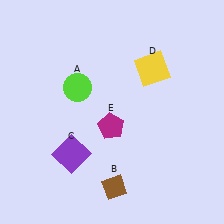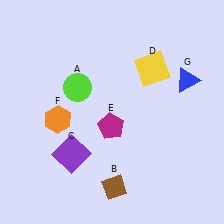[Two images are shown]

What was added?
An orange hexagon (F), a blue triangle (G) were added in Image 2.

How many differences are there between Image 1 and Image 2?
There are 2 differences between the two images.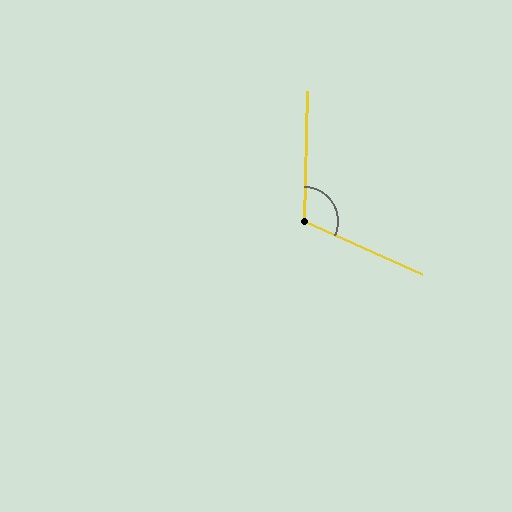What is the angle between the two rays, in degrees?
Approximately 113 degrees.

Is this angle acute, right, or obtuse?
It is obtuse.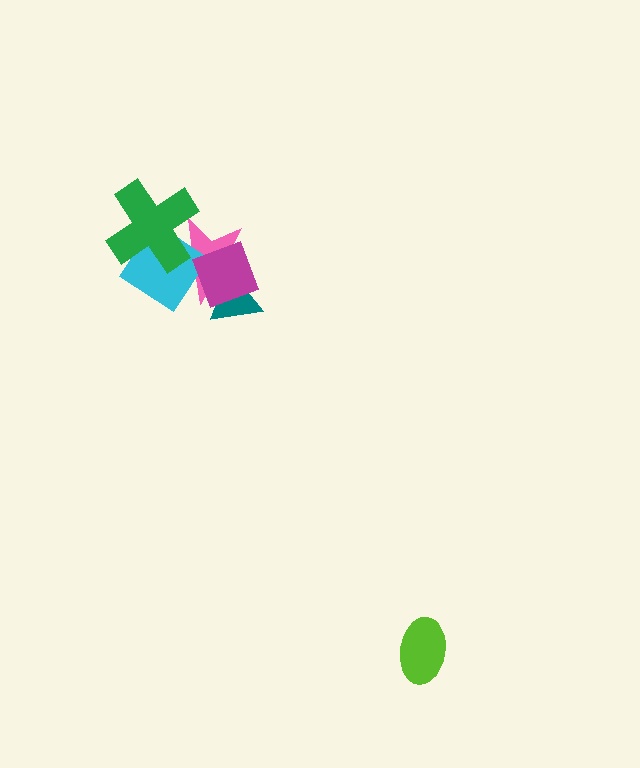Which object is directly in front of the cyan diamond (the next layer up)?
The magenta diamond is directly in front of the cyan diamond.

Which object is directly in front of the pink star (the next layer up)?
The cyan diamond is directly in front of the pink star.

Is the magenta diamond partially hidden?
No, no other shape covers it.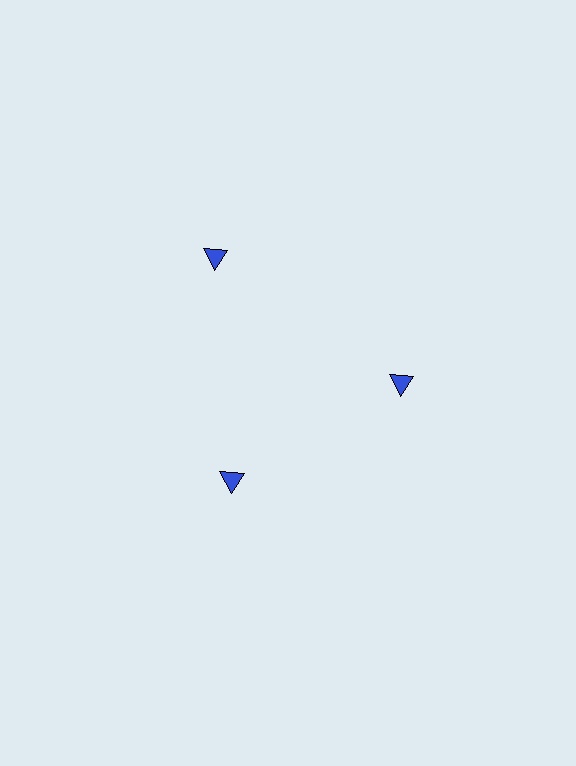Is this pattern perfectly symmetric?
No. The 3 blue triangles are arranged in a ring, but one element near the 11 o'clock position is pushed outward from the center, breaking the 3-fold rotational symmetry.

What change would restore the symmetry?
The symmetry would be restored by moving it inward, back onto the ring so that all 3 triangles sit at equal angles and equal distance from the center.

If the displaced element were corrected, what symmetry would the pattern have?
It would have 3-fold rotational symmetry — the pattern would map onto itself every 120 degrees.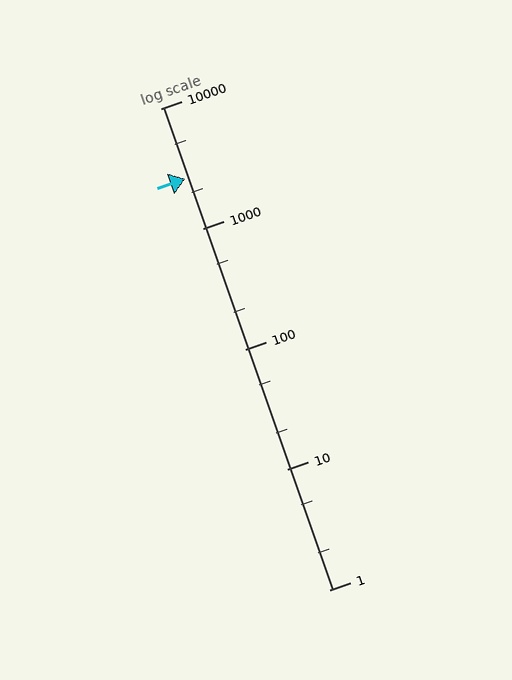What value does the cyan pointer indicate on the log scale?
The pointer indicates approximately 2600.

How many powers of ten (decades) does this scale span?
The scale spans 4 decades, from 1 to 10000.